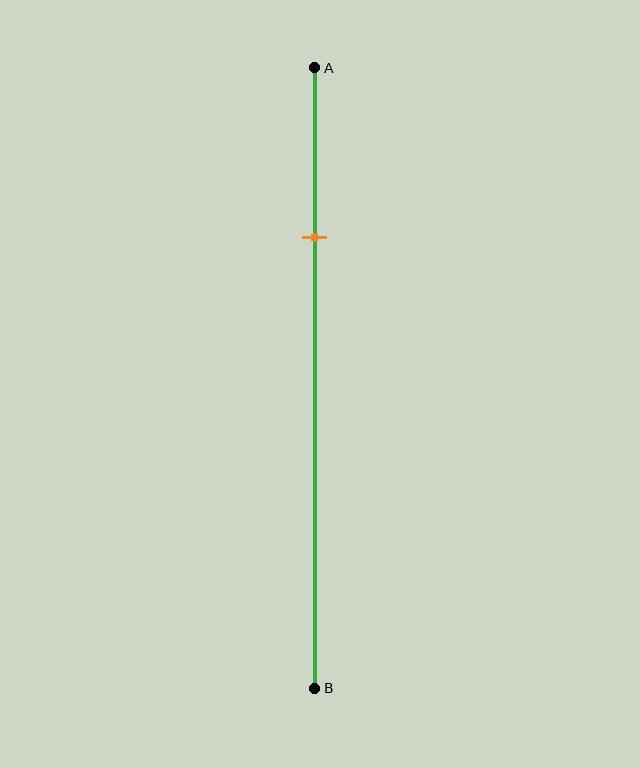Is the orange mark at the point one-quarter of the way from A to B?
Yes, the mark is approximately at the one-quarter point.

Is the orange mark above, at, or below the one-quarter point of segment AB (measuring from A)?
The orange mark is approximately at the one-quarter point of segment AB.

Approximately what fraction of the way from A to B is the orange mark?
The orange mark is approximately 25% of the way from A to B.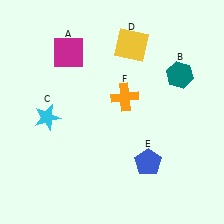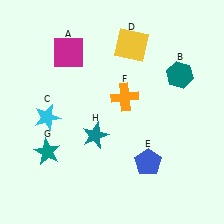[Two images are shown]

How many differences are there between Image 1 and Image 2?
There are 2 differences between the two images.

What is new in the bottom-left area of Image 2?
A teal star (G) was added in the bottom-left area of Image 2.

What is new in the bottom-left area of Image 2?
A teal star (H) was added in the bottom-left area of Image 2.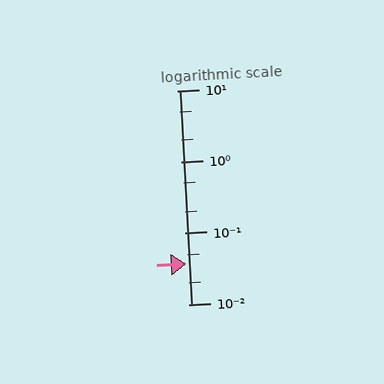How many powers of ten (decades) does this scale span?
The scale spans 3 decades, from 0.01 to 10.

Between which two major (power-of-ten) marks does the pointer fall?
The pointer is between 0.01 and 0.1.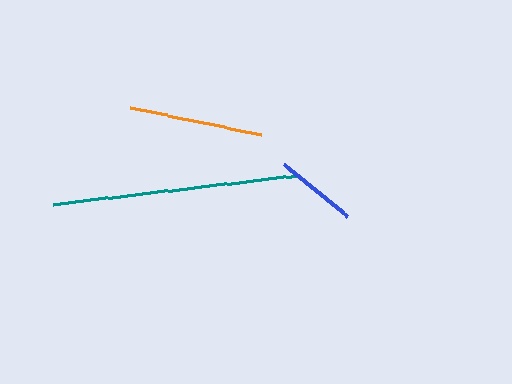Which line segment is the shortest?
The blue line is the shortest at approximately 81 pixels.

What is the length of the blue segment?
The blue segment is approximately 81 pixels long.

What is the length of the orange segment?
The orange segment is approximately 133 pixels long.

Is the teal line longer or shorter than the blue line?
The teal line is longer than the blue line.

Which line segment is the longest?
The teal line is the longest at approximately 246 pixels.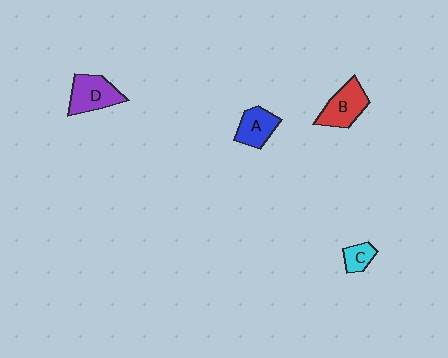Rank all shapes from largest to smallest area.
From largest to smallest: D (purple), B (red), A (blue), C (cyan).